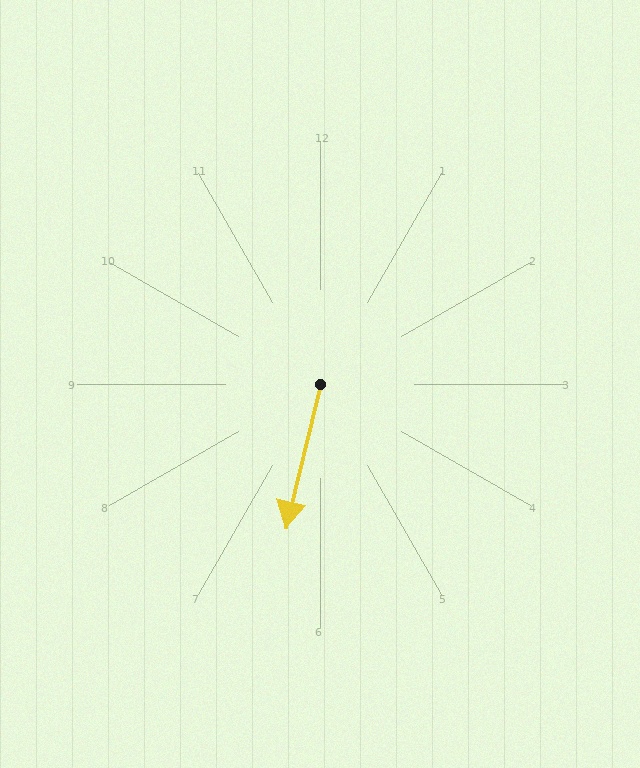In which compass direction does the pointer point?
South.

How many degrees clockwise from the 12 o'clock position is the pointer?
Approximately 194 degrees.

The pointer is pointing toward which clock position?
Roughly 6 o'clock.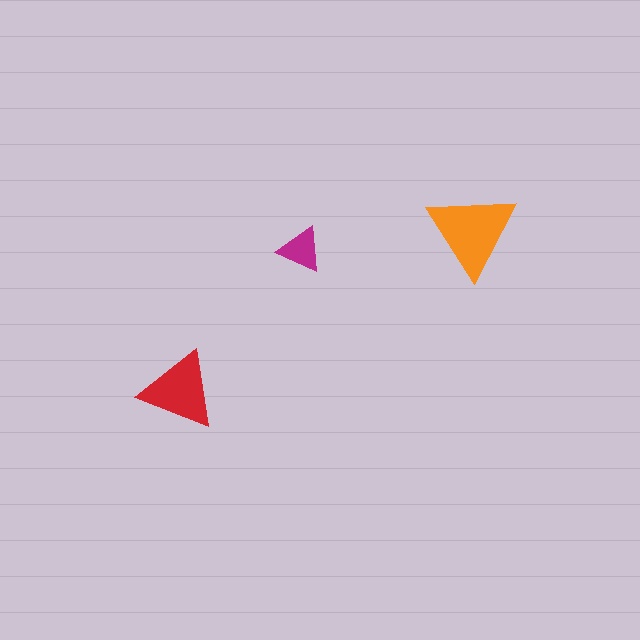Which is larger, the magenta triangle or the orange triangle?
The orange one.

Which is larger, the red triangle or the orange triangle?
The orange one.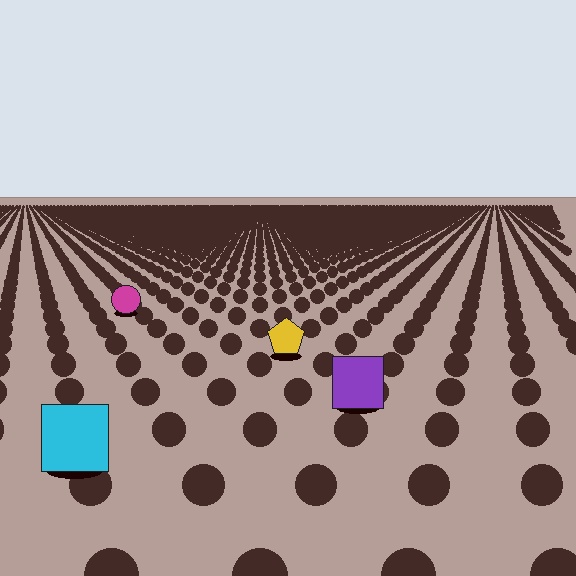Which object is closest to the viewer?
The cyan square is closest. The texture marks near it are larger and more spread out.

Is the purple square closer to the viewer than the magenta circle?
Yes. The purple square is closer — you can tell from the texture gradient: the ground texture is coarser near it.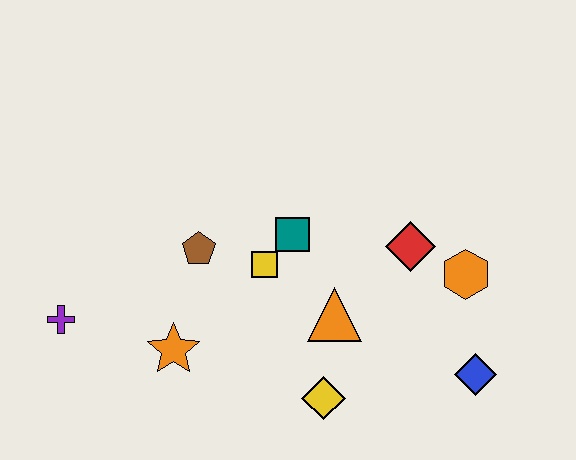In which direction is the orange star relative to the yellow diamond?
The orange star is to the left of the yellow diamond.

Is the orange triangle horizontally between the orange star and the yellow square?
No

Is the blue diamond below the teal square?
Yes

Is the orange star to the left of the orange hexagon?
Yes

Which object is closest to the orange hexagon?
The red diamond is closest to the orange hexagon.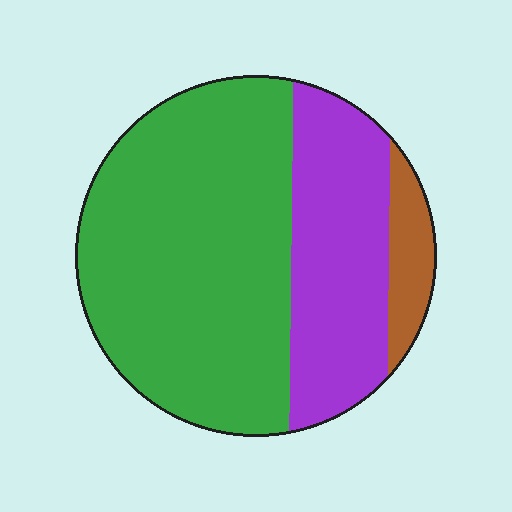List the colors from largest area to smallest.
From largest to smallest: green, purple, brown.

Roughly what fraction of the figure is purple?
Purple covers around 30% of the figure.